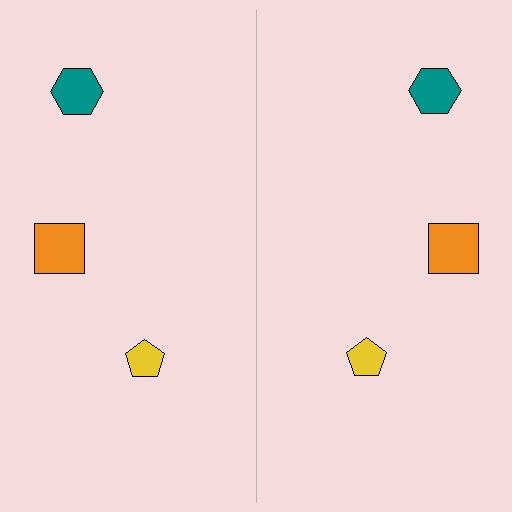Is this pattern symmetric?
Yes, this pattern has bilateral (reflection) symmetry.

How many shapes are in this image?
There are 6 shapes in this image.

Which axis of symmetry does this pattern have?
The pattern has a vertical axis of symmetry running through the center of the image.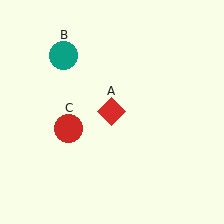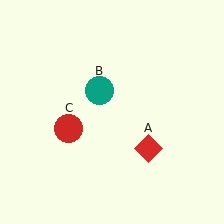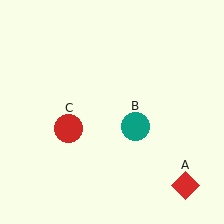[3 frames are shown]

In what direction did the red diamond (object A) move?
The red diamond (object A) moved down and to the right.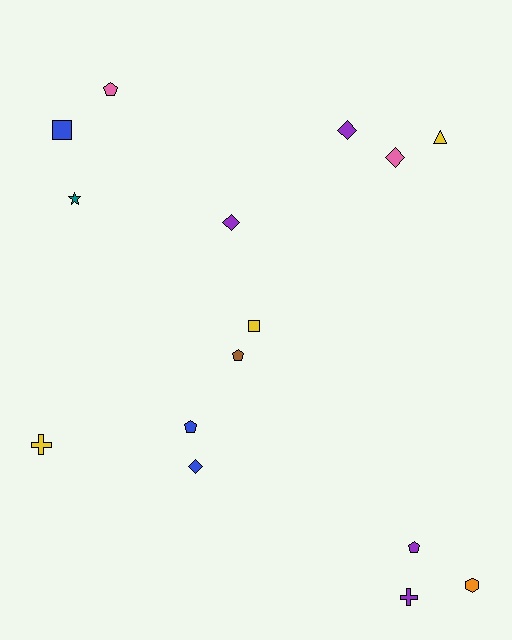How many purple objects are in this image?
There are 4 purple objects.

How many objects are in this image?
There are 15 objects.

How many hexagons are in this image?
There is 1 hexagon.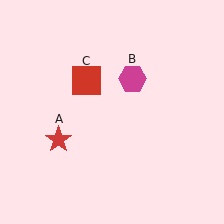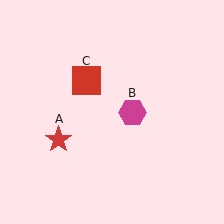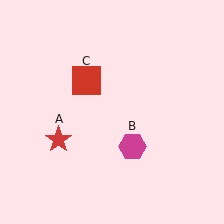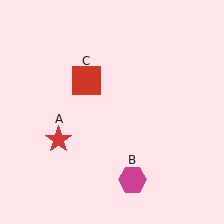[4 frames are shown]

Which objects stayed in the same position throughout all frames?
Red star (object A) and red square (object C) remained stationary.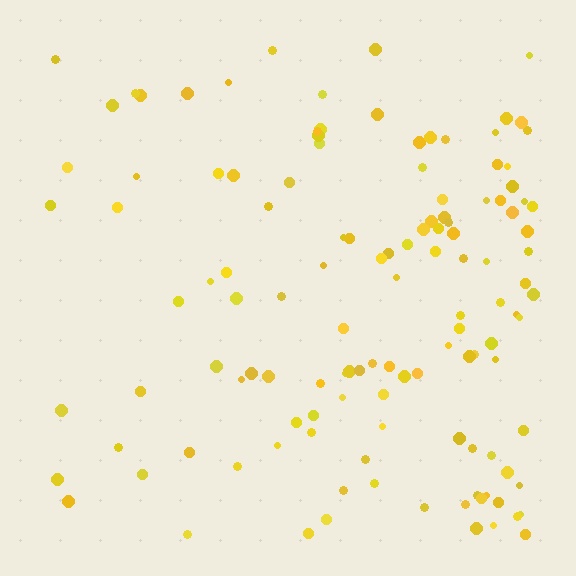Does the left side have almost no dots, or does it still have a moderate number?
Still a moderate number, just noticeably fewer than the right.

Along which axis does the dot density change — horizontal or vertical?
Horizontal.